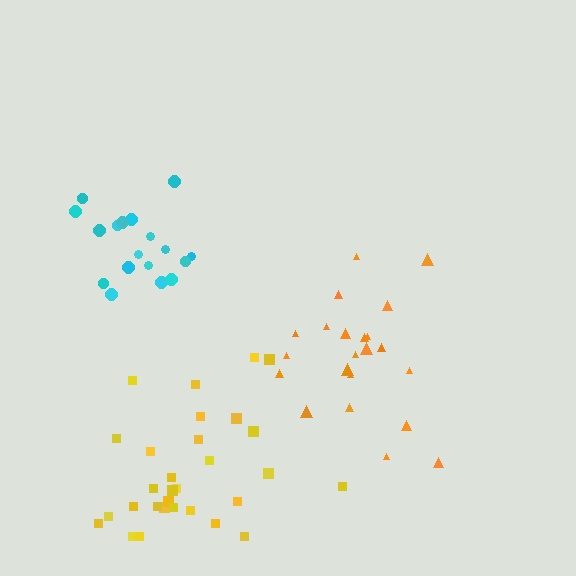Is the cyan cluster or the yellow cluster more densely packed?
Cyan.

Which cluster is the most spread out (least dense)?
Orange.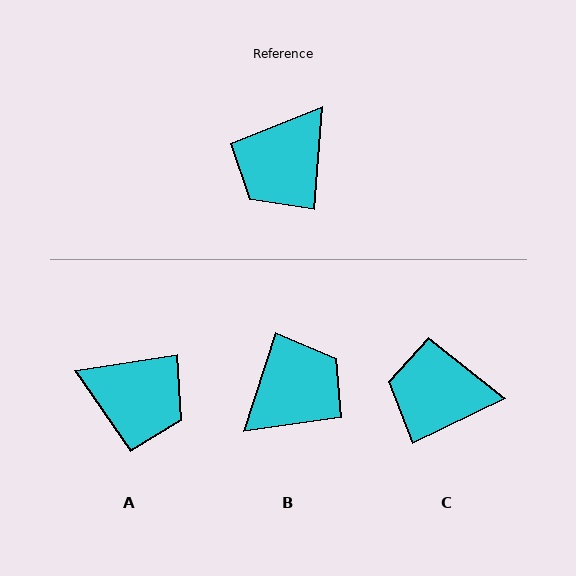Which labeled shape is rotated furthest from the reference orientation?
B, about 166 degrees away.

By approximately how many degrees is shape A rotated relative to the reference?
Approximately 103 degrees counter-clockwise.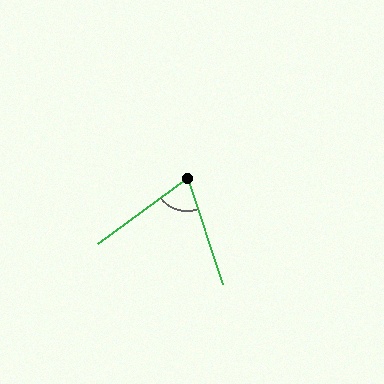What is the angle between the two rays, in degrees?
Approximately 72 degrees.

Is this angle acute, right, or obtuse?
It is acute.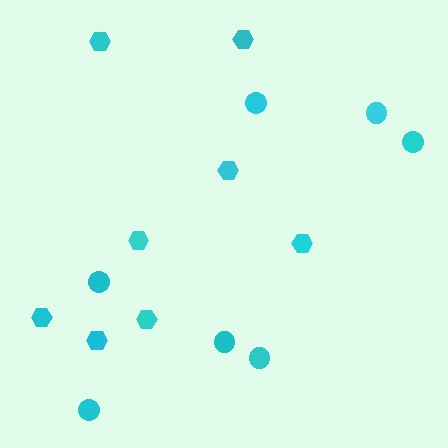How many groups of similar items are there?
There are 2 groups: one group of hexagons (8) and one group of circles (7).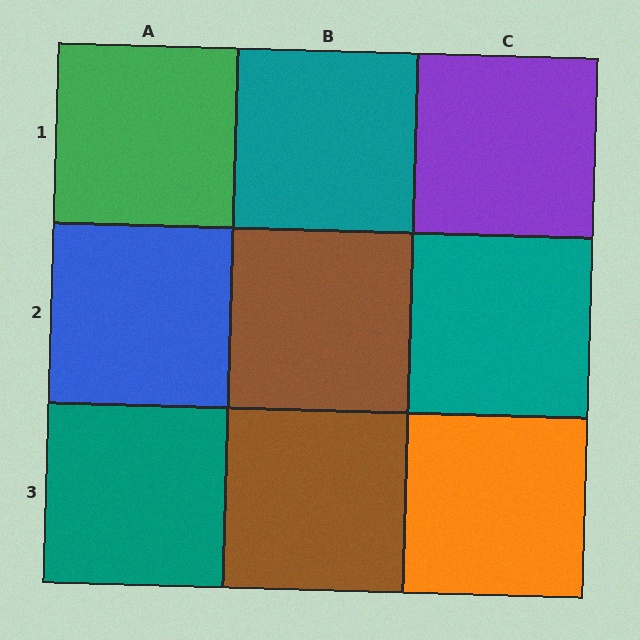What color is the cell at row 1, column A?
Green.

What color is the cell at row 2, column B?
Brown.